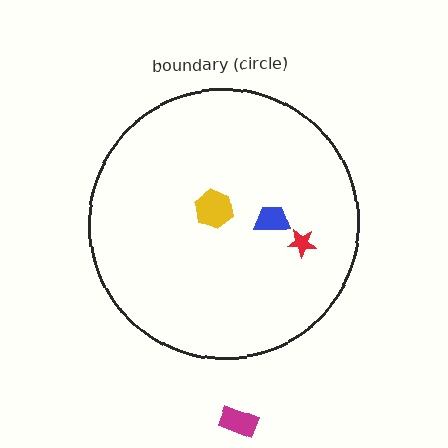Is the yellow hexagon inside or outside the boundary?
Inside.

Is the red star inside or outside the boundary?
Inside.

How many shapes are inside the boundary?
3 inside, 1 outside.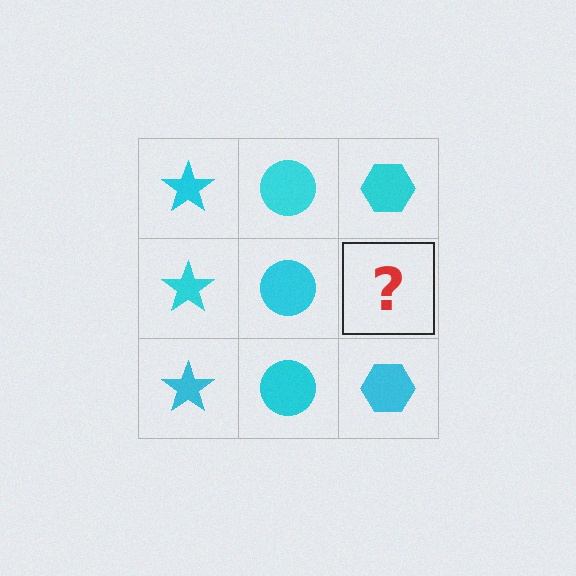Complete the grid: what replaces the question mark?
The question mark should be replaced with a cyan hexagon.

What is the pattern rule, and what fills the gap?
The rule is that each column has a consistent shape. The gap should be filled with a cyan hexagon.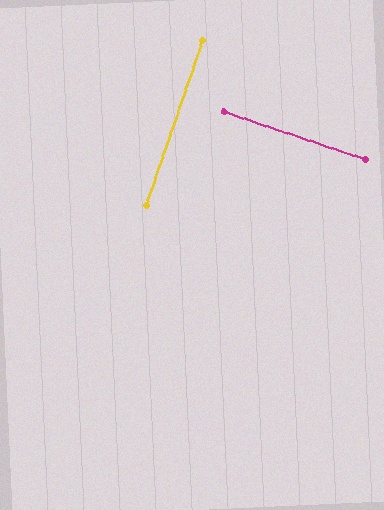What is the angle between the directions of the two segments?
Approximately 90 degrees.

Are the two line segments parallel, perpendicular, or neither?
Perpendicular — they meet at approximately 90°.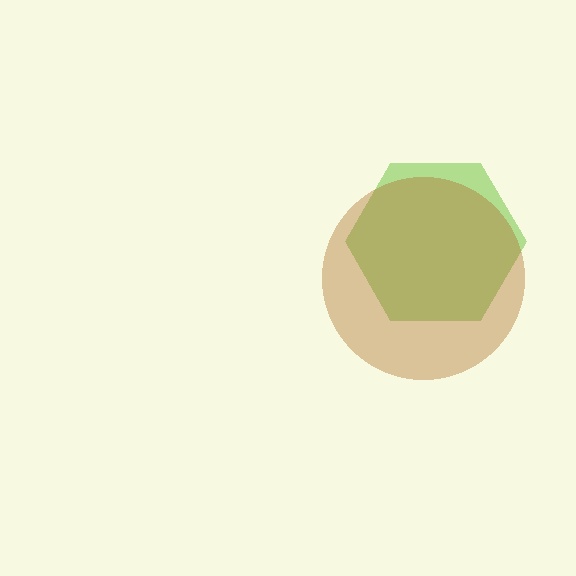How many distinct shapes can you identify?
There are 2 distinct shapes: a lime hexagon, a brown circle.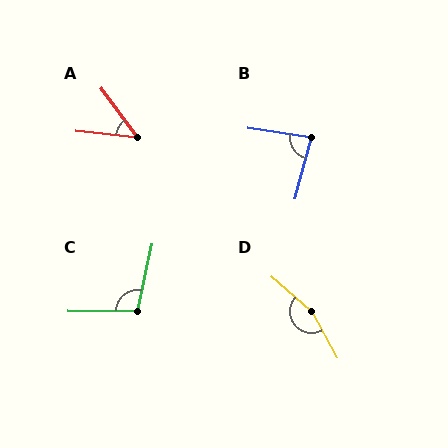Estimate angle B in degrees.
Approximately 83 degrees.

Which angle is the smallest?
A, at approximately 48 degrees.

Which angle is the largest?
D, at approximately 160 degrees.